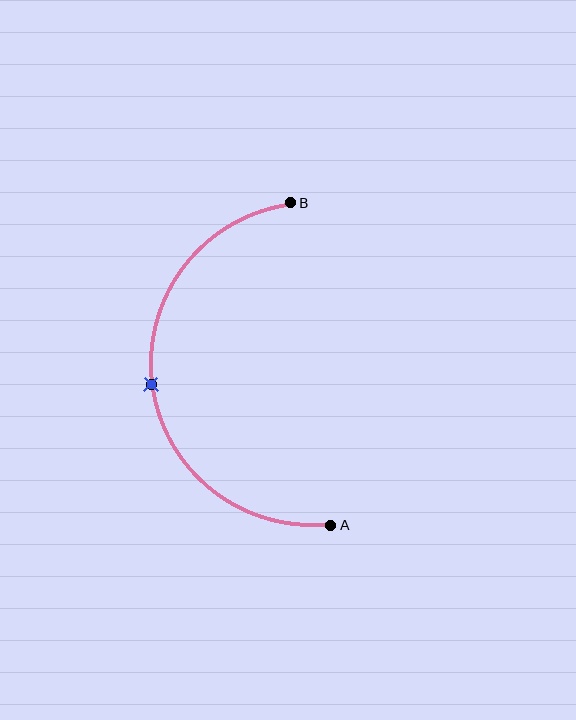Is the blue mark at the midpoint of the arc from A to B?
Yes. The blue mark lies on the arc at equal arc-length from both A and B — it is the arc midpoint.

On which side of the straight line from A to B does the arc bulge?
The arc bulges to the left of the straight line connecting A and B.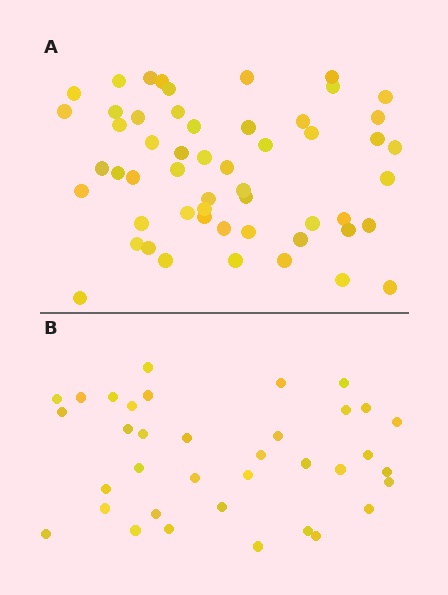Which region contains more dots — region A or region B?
Region A (the top region) has more dots.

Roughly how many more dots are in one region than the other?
Region A has approximately 20 more dots than region B.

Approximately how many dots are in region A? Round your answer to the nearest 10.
About 50 dots. (The exact count is 54, which rounds to 50.)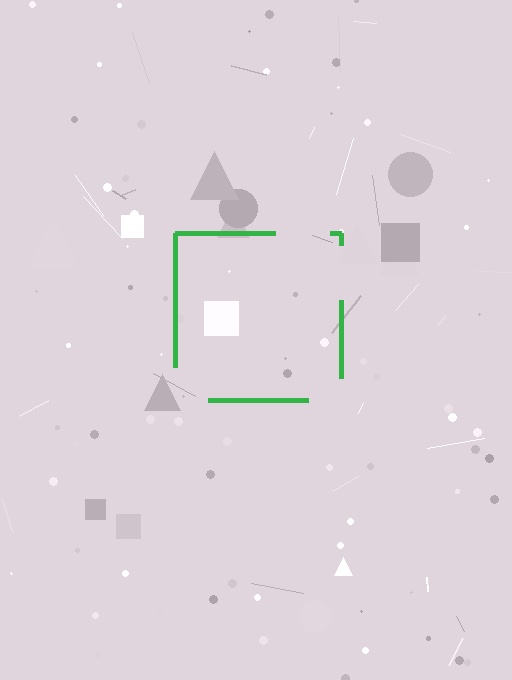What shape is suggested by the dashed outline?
The dashed outline suggests a square.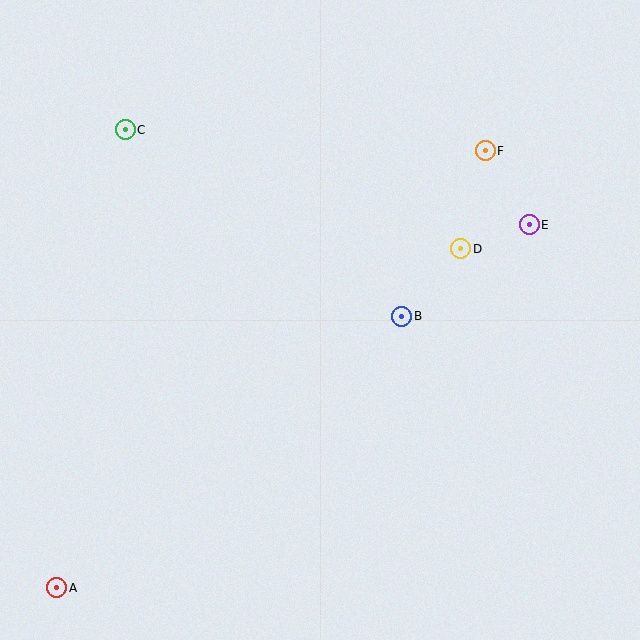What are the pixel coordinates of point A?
Point A is at (57, 588).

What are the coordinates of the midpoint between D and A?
The midpoint between D and A is at (259, 418).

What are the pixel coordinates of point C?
Point C is at (125, 130).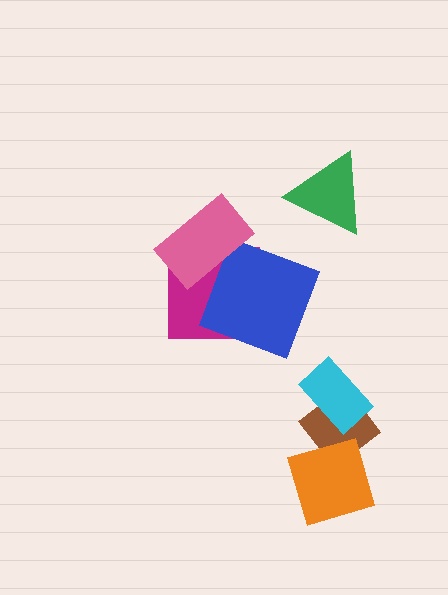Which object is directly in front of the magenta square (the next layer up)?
The blue square is directly in front of the magenta square.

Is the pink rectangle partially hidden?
No, no other shape covers it.